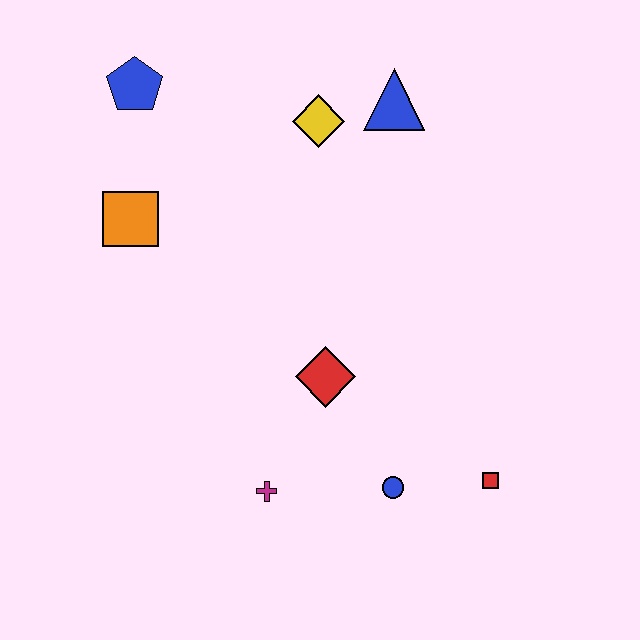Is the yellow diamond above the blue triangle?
No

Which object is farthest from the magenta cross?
The blue pentagon is farthest from the magenta cross.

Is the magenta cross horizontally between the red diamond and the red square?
No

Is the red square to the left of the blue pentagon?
No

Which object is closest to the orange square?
The blue pentagon is closest to the orange square.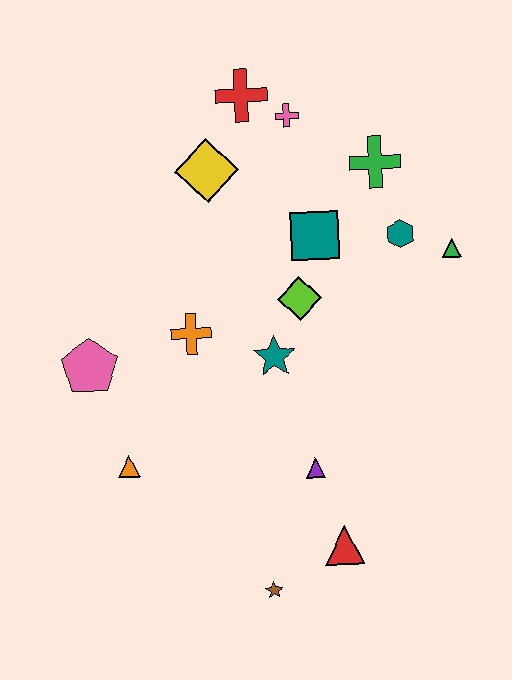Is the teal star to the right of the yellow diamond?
Yes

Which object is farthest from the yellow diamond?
The brown star is farthest from the yellow diamond.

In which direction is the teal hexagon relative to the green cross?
The teal hexagon is below the green cross.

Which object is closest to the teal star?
The lime diamond is closest to the teal star.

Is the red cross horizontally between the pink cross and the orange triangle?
Yes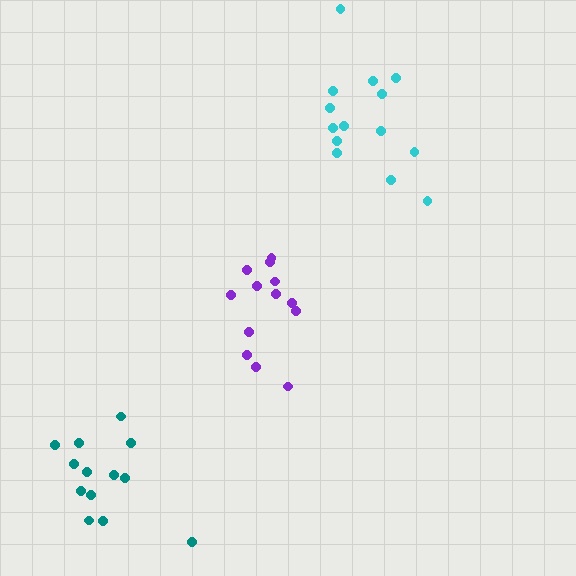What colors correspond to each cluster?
The clusters are colored: purple, cyan, teal.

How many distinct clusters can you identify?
There are 3 distinct clusters.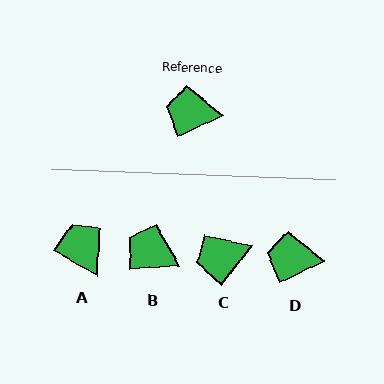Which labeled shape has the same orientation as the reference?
D.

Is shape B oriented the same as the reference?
No, it is off by about 21 degrees.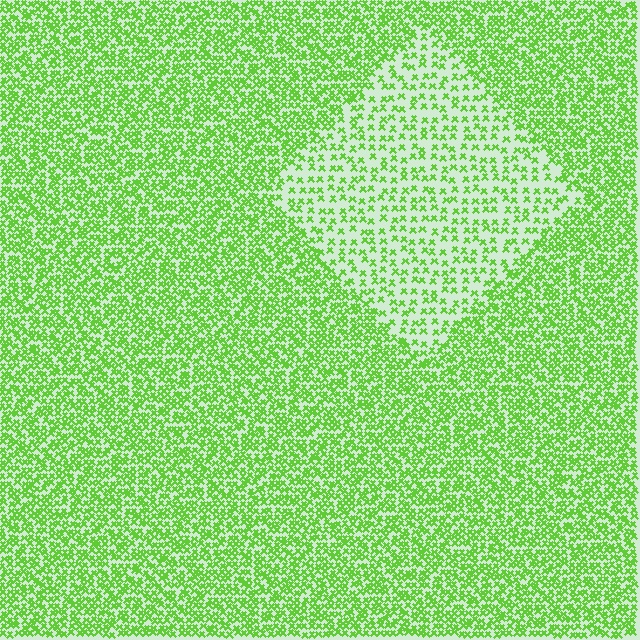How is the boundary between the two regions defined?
The boundary is defined by a change in element density (approximately 2.2x ratio). All elements are the same color, size, and shape.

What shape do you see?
I see a diamond.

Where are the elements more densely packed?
The elements are more densely packed outside the diamond boundary.